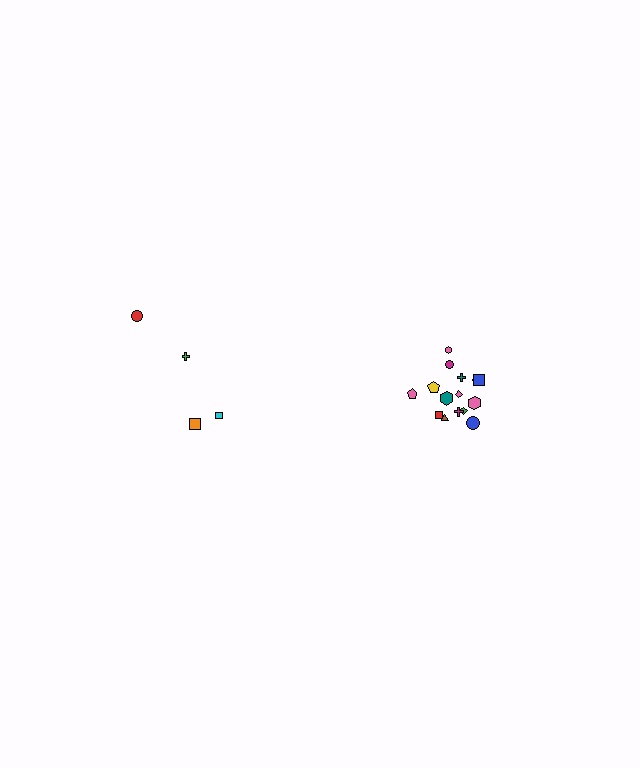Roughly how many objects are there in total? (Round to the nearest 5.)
Roughly 20 objects in total.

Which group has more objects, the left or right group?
The right group.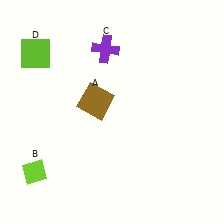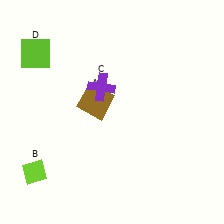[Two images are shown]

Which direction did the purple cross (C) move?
The purple cross (C) moved down.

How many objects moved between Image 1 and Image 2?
1 object moved between the two images.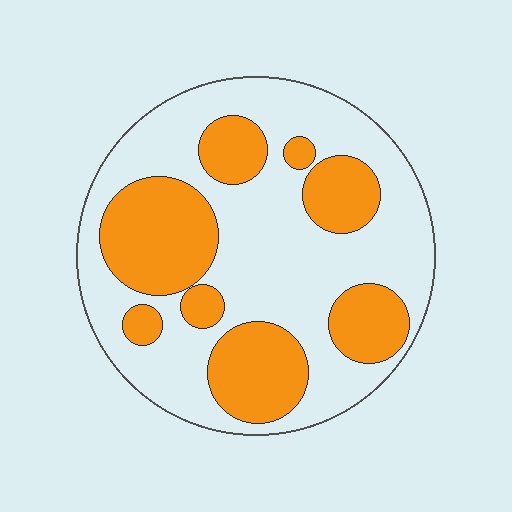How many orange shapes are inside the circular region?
8.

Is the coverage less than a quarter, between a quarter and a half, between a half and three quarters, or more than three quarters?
Between a quarter and a half.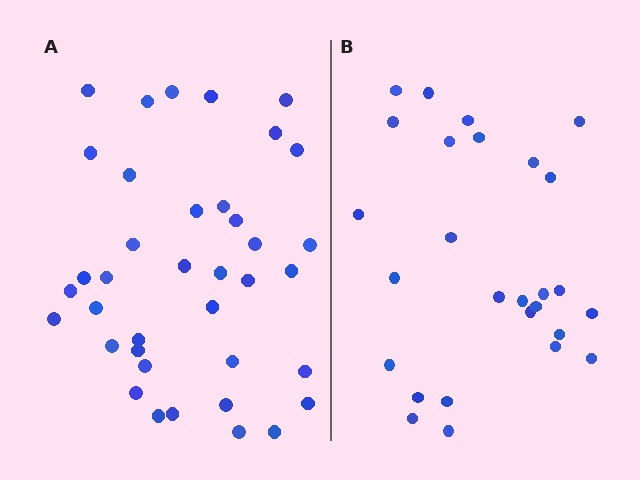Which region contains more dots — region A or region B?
Region A (the left region) has more dots.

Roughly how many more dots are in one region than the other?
Region A has roughly 12 or so more dots than region B.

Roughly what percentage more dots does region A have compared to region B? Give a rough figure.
About 40% more.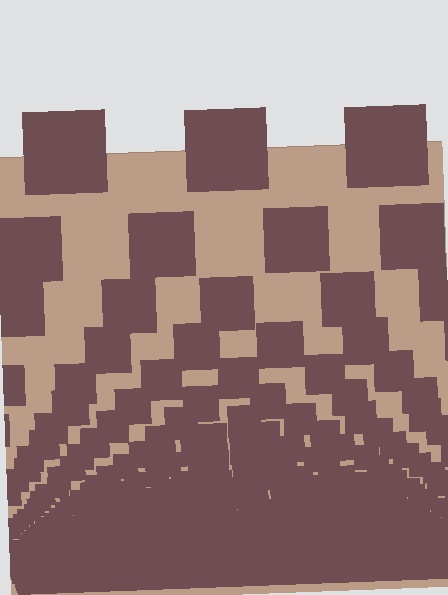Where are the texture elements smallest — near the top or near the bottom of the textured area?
Near the bottom.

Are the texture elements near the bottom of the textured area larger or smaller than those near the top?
Smaller. The gradient is inverted — elements near the bottom are smaller and denser.